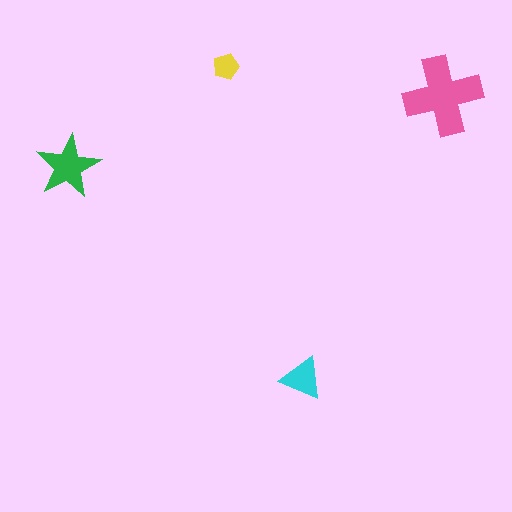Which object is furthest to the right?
The pink cross is rightmost.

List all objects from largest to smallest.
The pink cross, the green star, the cyan triangle, the yellow pentagon.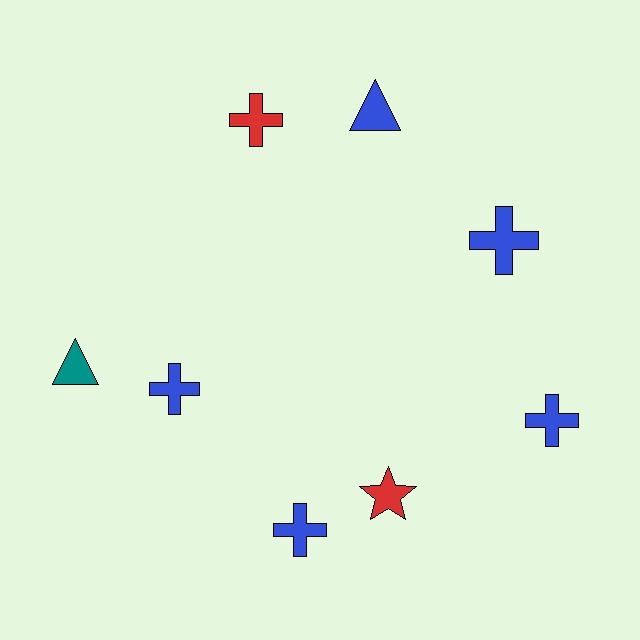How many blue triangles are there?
There is 1 blue triangle.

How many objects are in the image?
There are 8 objects.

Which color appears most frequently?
Blue, with 5 objects.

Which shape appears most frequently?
Cross, with 5 objects.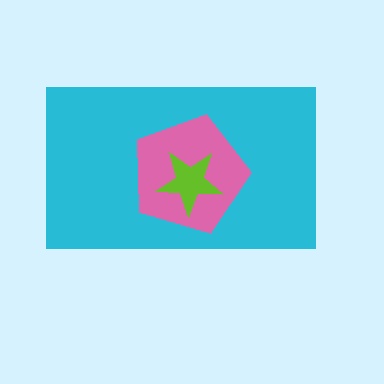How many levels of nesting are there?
3.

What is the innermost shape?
The lime star.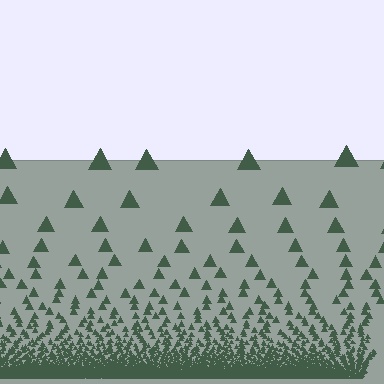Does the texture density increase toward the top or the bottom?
Density increases toward the bottom.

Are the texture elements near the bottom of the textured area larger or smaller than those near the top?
Smaller. The gradient is inverted — elements near the bottom are smaller and denser.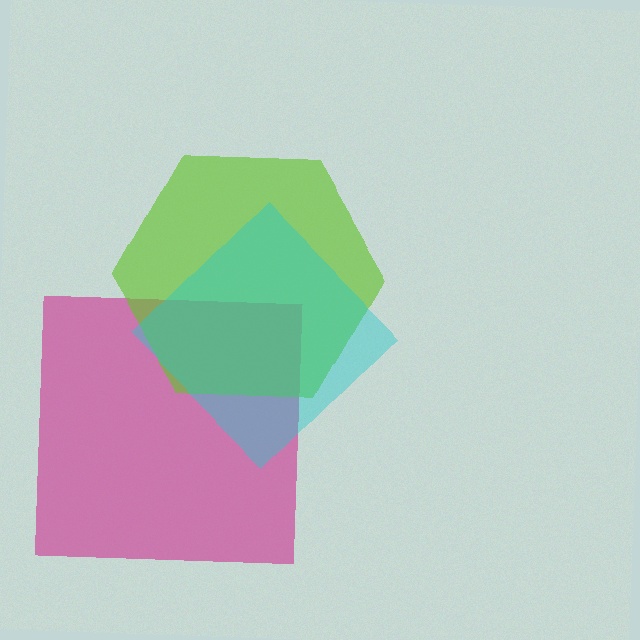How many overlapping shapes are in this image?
There are 3 overlapping shapes in the image.